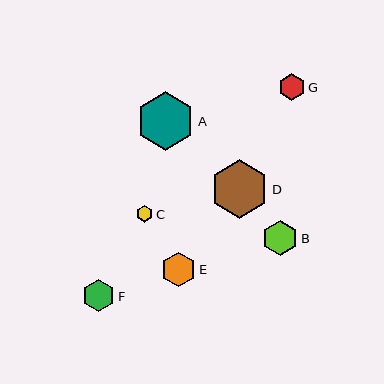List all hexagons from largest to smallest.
From largest to smallest: A, D, B, E, F, G, C.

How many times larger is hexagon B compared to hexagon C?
Hexagon B is approximately 2.1 times the size of hexagon C.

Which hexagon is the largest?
Hexagon A is the largest with a size of approximately 59 pixels.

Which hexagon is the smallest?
Hexagon C is the smallest with a size of approximately 17 pixels.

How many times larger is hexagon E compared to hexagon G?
Hexagon E is approximately 1.3 times the size of hexagon G.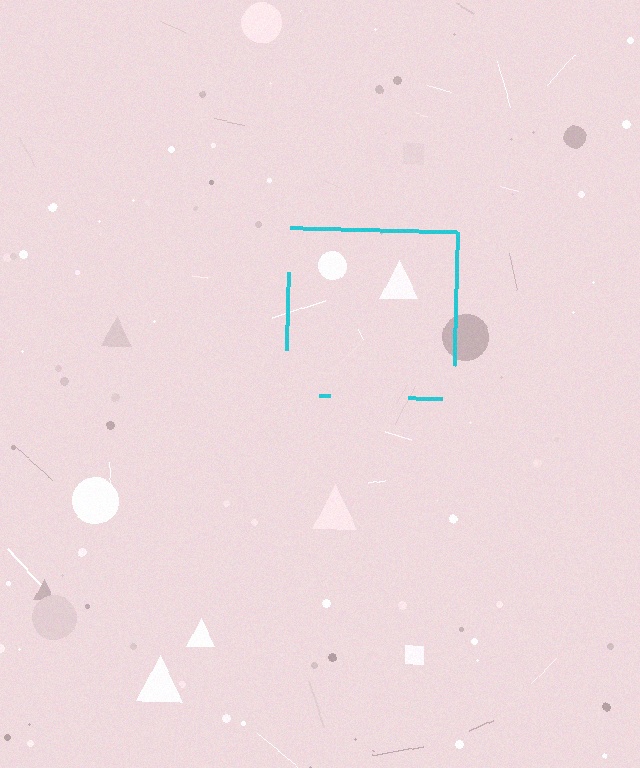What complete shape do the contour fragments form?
The contour fragments form a square.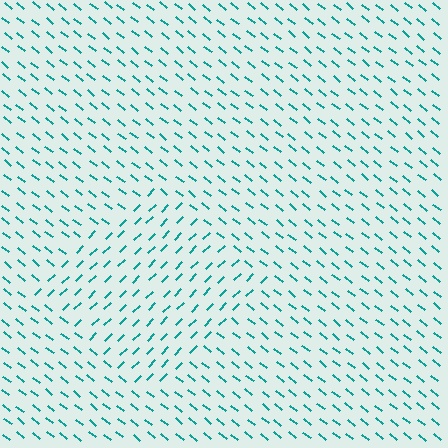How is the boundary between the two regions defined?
The boundary is defined purely by a change in line orientation (approximately 83 degrees difference). All lines are the same color and thickness.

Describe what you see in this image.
The image is filled with small teal line segments. A diamond region in the image has lines oriented differently from the surrounding lines, creating a visible texture boundary.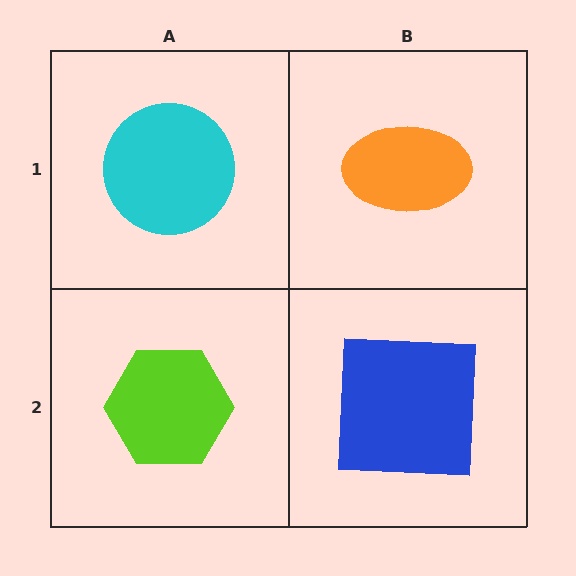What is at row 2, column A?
A lime hexagon.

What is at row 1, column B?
An orange ellipse.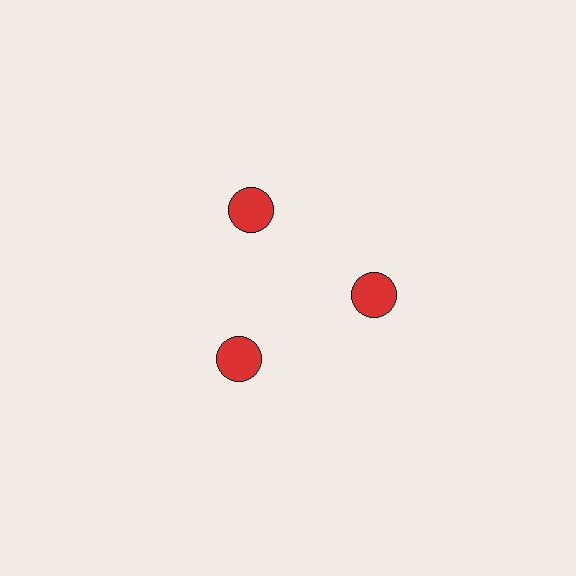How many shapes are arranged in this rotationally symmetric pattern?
There are 3 shapes, arranged in 3 groups of 1.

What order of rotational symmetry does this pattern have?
This pattern has 3-fold rotational symmetry.